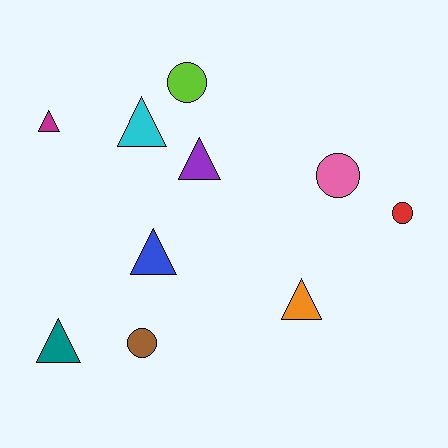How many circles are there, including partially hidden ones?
There are 4 circles.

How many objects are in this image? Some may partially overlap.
There are 10 objects.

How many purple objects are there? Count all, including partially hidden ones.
There is 1 purple object.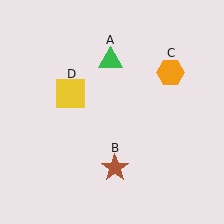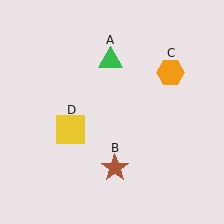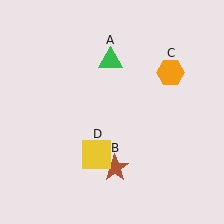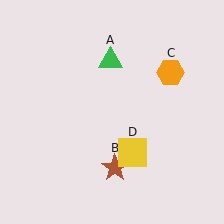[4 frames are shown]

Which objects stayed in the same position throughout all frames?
Green triangle (object A) and brown star (object B) and orange hexagon (object C) remained stationary.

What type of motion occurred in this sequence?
The yellow square (object D) rotated counterclockwise around the center of the scene.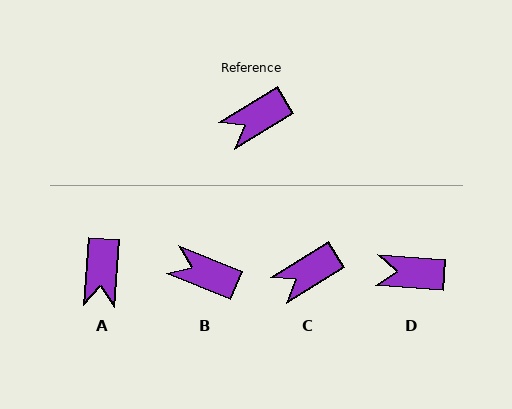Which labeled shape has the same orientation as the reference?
C.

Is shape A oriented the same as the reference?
No, it is off by about 54 degrees.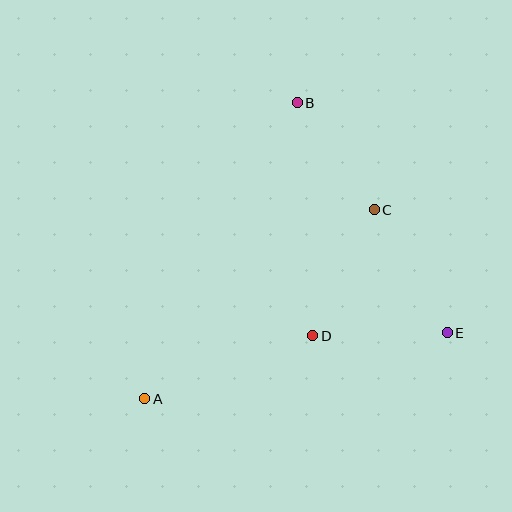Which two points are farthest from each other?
Points A and B are farthest from each other.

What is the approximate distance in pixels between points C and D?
The distance between C and D is approximately 140 pixels.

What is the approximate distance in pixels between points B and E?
The distance between B and E is approximately 274 pixels.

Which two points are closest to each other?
Points B and C are closest to each other.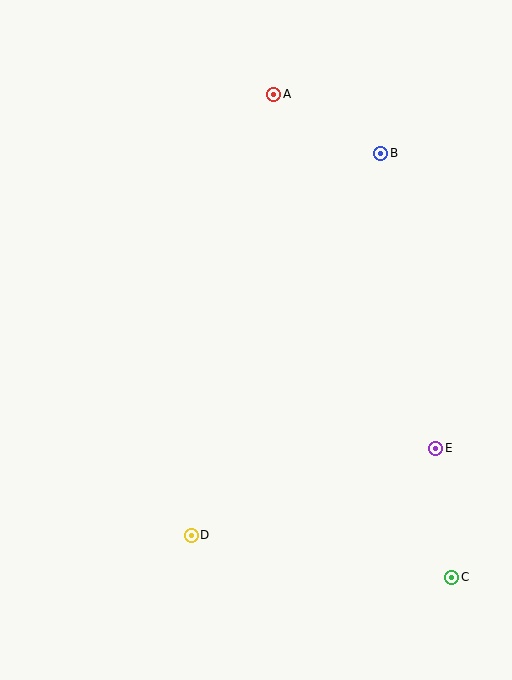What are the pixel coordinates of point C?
Point C is at (452, 577).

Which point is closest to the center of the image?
Point D at (191, 535) is closest to the center.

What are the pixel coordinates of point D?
Point D is at (191, 535).